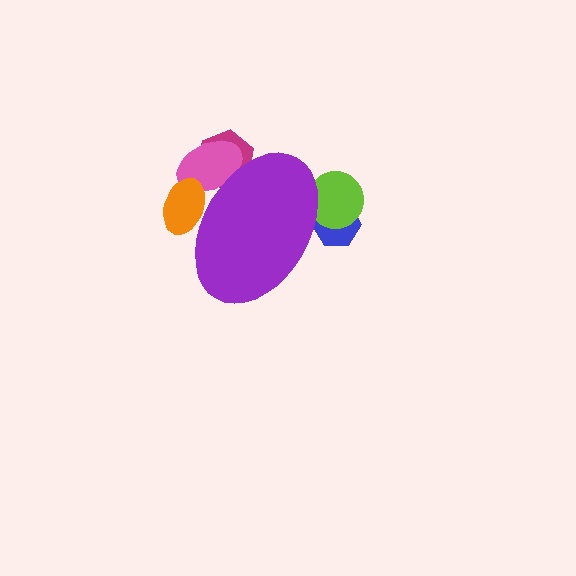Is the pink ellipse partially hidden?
Yes, the pink ellipse is partially hidden behind the purple ellipse.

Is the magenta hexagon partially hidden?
Yes, the magenta hexagon is partially hidden behind the purple ellipse.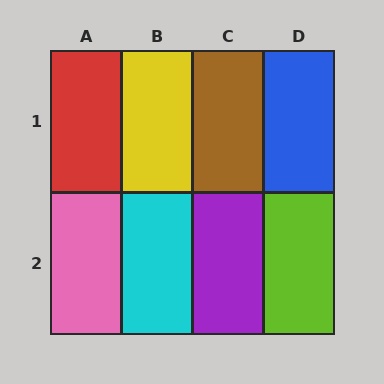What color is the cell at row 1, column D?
Blue.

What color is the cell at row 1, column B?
Yellow.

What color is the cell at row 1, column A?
Red.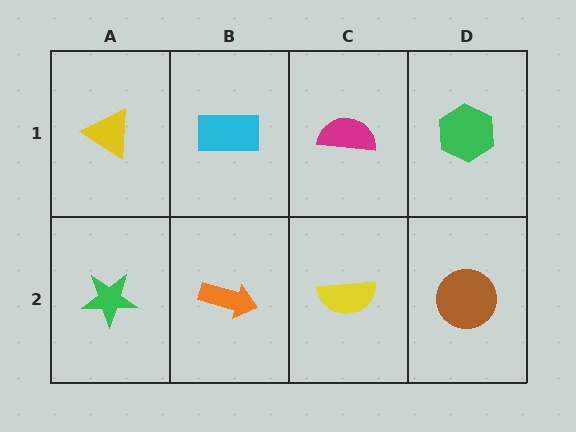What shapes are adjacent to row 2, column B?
A cyan rectangle (row 1, column B), a green star (row 2, column A), a yellow semicircle (row 2, column C).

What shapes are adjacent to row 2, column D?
A green hexagon (row 1, column D), a yellow semicircle (row 2, column C).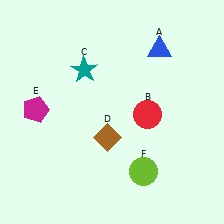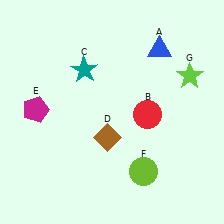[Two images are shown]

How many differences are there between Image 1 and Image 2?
There is 1 difference between the two images.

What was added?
A lime star (G) was added in Image 2.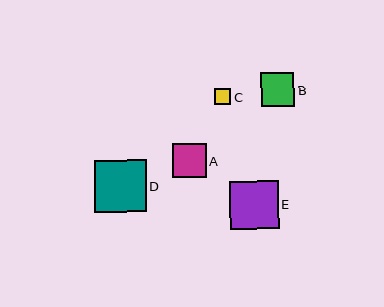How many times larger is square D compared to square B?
Square D is approximately 1.6 times the size of square B.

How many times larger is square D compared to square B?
Square D is approximately 1.6 times the size of square B.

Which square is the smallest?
Square C is the smallest with a size of approximately 16 pixels.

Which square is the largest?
Square D is the largest with a size of approximately 52 pixels.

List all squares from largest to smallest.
From largest to smallest: D, E, A, B, C.